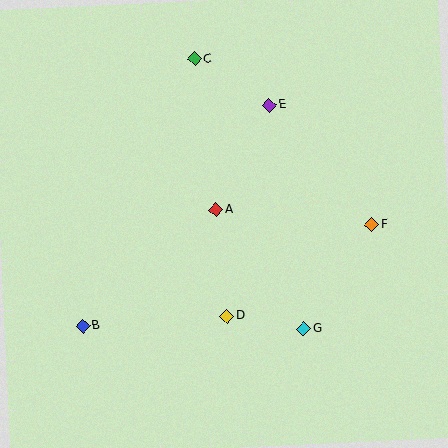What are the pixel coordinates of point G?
Point G is at (303, 329).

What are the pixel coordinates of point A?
Point A is at (216, 210).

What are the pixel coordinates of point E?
Point E is at (269, 105).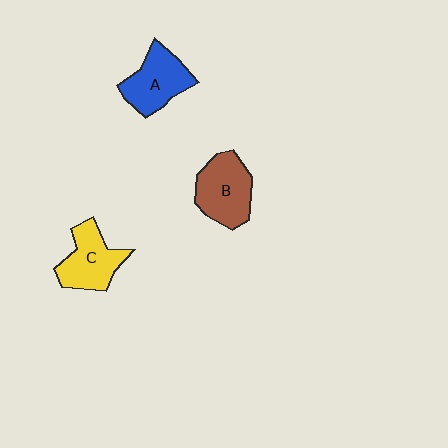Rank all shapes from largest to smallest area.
From largest to smallest: B (brown), A (blue), C (yellow).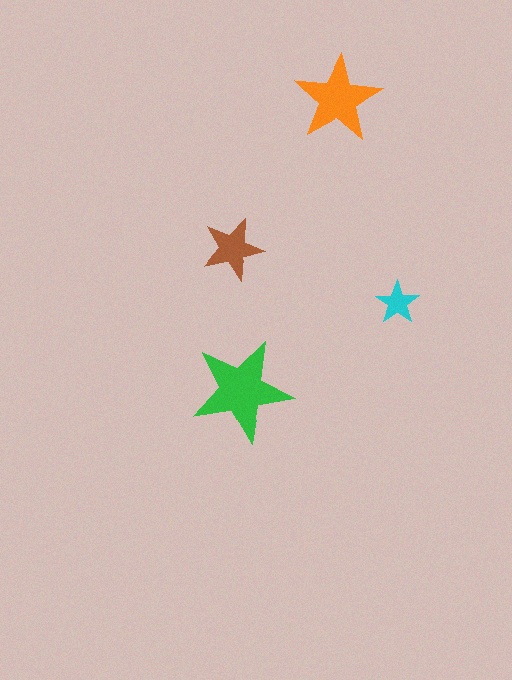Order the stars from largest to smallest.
the green one, the orange one, the brown one, the cyan one.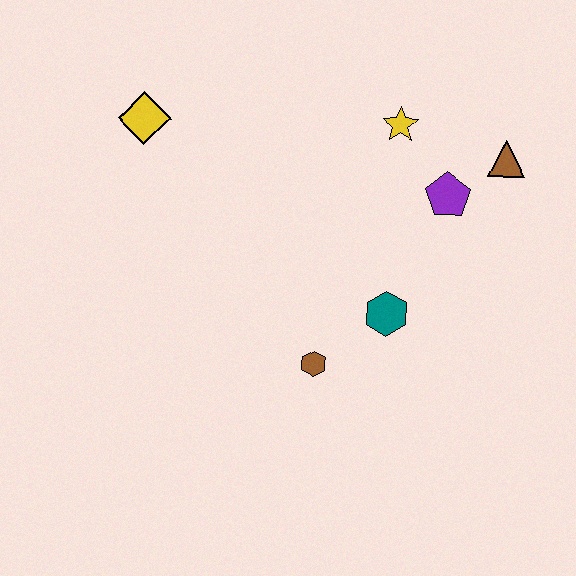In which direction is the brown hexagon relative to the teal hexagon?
The brown hexagon is to the left of the teal hexagon.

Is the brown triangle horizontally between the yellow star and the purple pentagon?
No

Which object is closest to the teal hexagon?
The brown hexagon is closest to the teal hexagon.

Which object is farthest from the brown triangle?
The yellow diamond is farthest from the brown triangle.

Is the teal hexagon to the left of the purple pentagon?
Yes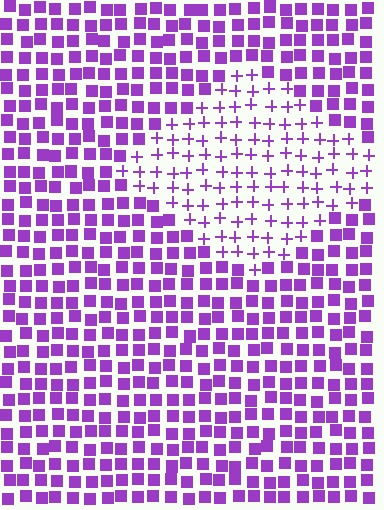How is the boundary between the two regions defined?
The boundary is defined by a change in element shape: plus signs inside vs. squares outside. All elements share the same color and spacing.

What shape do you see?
I see a diamond.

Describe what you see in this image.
The image is filled with small purple elements arranged in a uniform grid. A diamond-shaped region contains plus signs, while the surrounding area contains squares. The boundary is defined purely by the change in element shape.